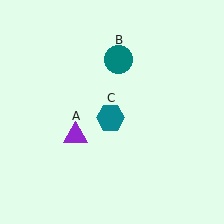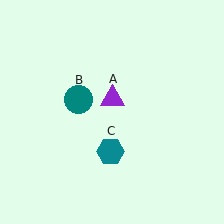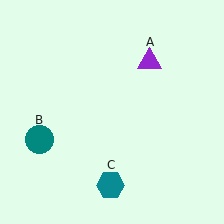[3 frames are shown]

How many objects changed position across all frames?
3 objects changed position: purple triangle (object A), teal circle (object B), teal hexagon (object C).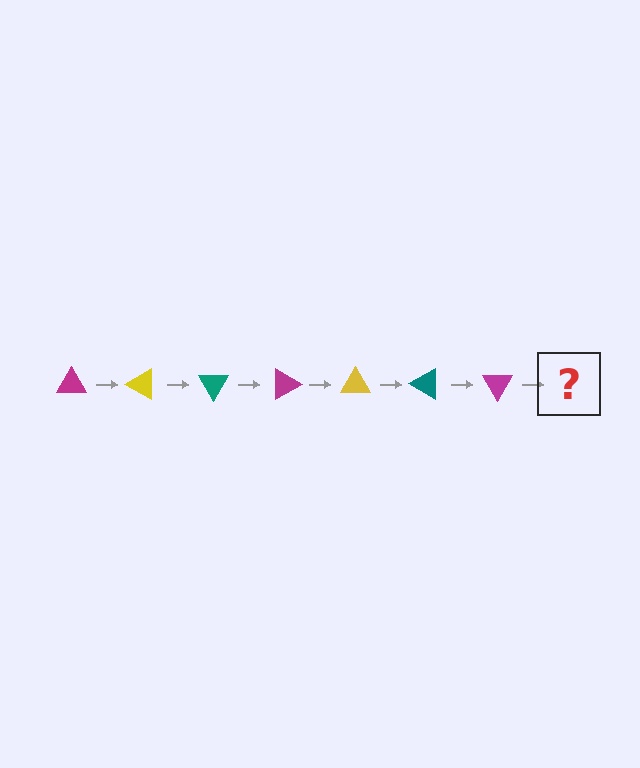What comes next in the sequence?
The next element should be a yellow triangle, rotated 210 degrees from the start.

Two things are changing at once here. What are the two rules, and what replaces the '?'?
The two rules are that it rotates 30 degrees each step and the color cycles through magenta, yellow, and teal. The '?' should be a yellow triangle, rotated 210 degrees from the start.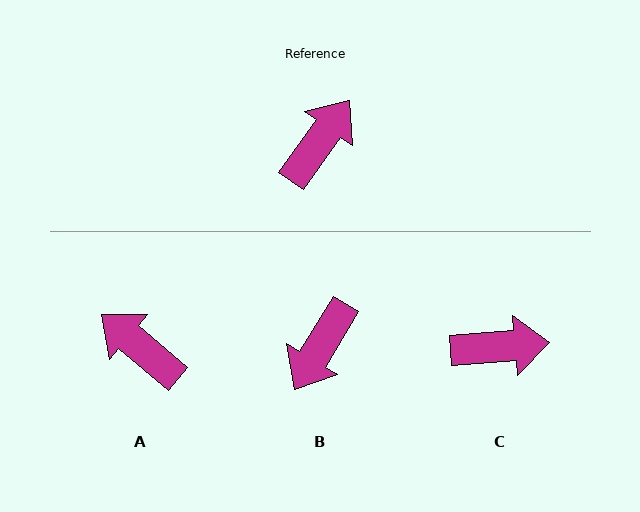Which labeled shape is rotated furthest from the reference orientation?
B, about 175 degrees away.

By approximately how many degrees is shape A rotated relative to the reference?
Approximately 86 degrees counter-clockwise.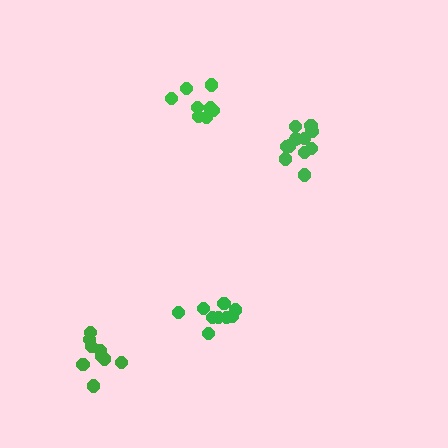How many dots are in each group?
Group 1: 9 dots, Group 2: 8 dots, Group 3: 9 dots, Group 4: 11 dots (37 total).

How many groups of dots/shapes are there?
There are 4 groups.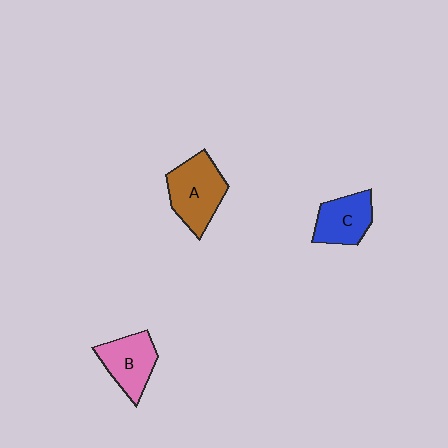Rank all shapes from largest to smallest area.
From largest to smallest: A (brown), B (pink), C (blue).